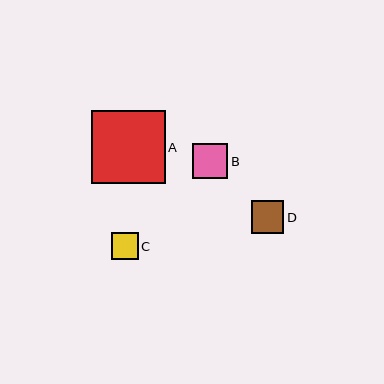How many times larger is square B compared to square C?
Square B is approximately 1.3 times the size of square C.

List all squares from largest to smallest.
From largest to smallest: A, B, D, C.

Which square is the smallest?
Square C is the smallest with a size of approximately 27 pixels.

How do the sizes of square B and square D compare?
Square B and square D are approximately the same size.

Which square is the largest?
Square A is the largest with a size of approximately 74 pixels.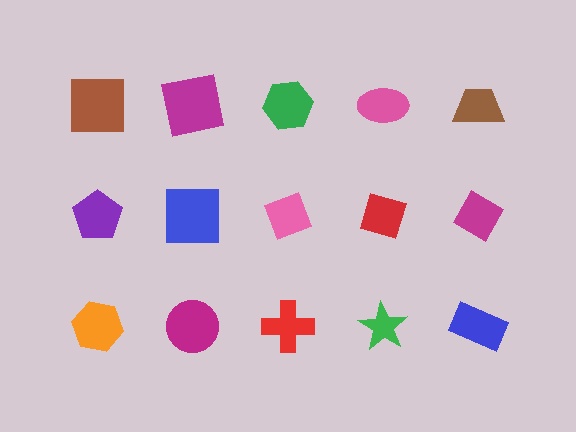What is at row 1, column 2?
A magenta square.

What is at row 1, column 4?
A pink ellipse.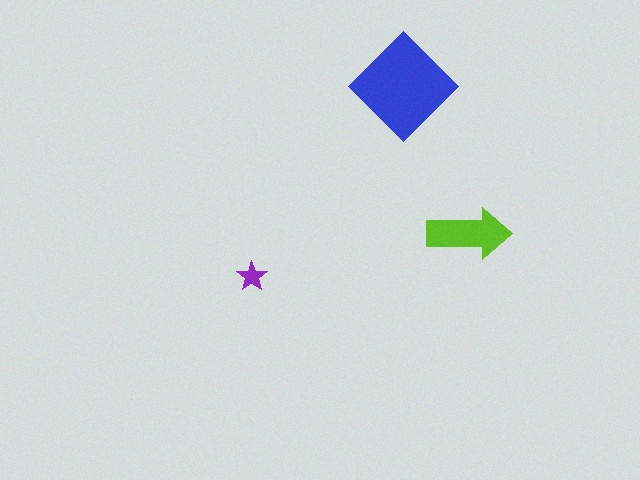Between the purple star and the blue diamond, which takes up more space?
The blue diamond.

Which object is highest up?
The blue diamond is topmost.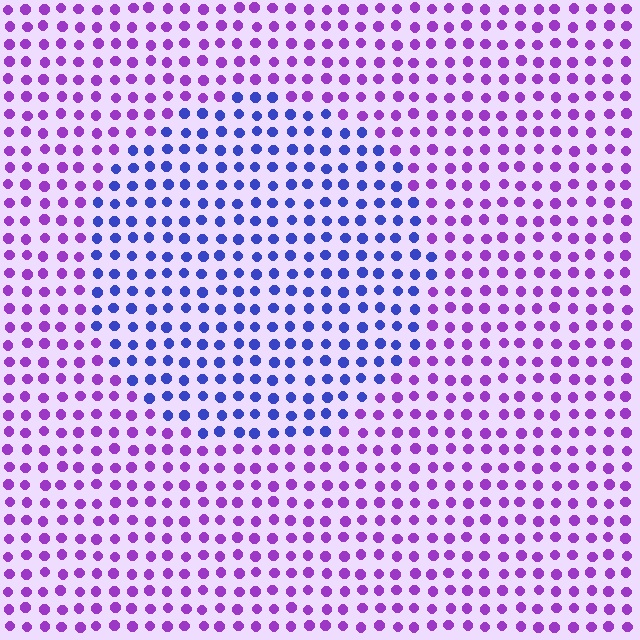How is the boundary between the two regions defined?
The boundary is defined purely by a slight shift in hue (about 48 degrees). Spacing, size, and orientation are identical on both sides.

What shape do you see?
I see a circle.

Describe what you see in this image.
The image is filled with small purple elements in a uniform arrangement. A circle-shaped region is visible where the elements are tinted to a slightly different hue, forming a subtle color boundary.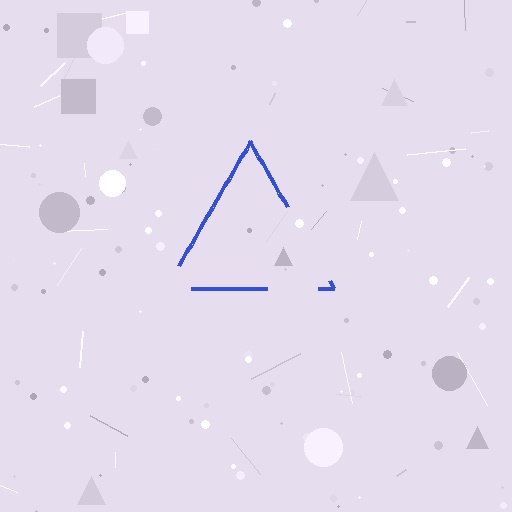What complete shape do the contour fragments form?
The contour fragments form a triangle.